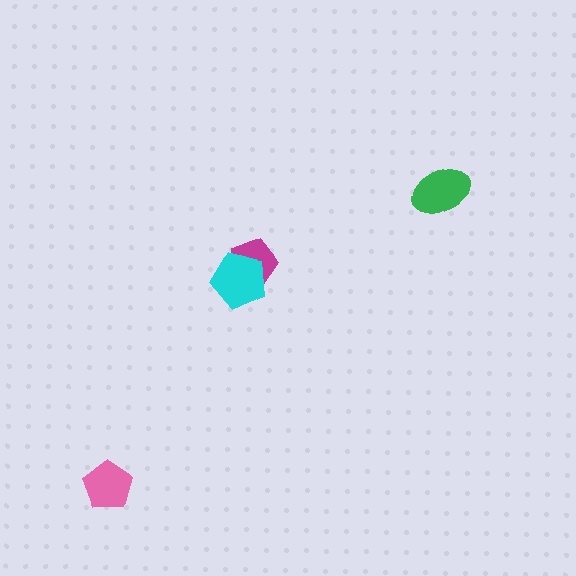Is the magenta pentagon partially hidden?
Yes, it is partially covered by another shape.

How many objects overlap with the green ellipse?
0 objects overlap with the green ellipse.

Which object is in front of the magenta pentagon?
The cyan pentagon is in front of the magenta pentagon.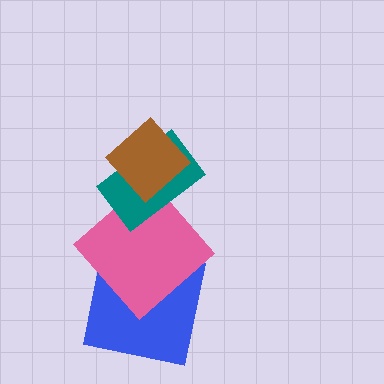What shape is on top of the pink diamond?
The teal rectangle is on top of the pink diamond.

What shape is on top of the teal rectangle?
The brown diamond is on top of the teal rectangle.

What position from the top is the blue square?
The blue square is 4th from the top.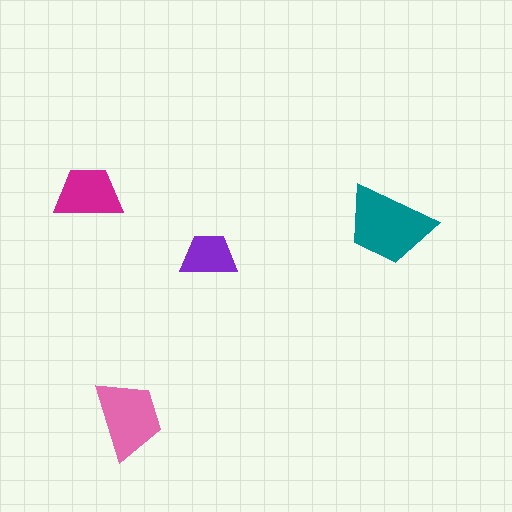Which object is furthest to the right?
The teal trapezoid is rightmost.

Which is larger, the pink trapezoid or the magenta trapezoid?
The pink one.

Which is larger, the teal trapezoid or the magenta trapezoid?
The teal one.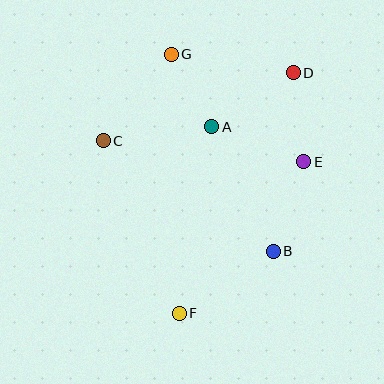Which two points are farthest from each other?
Points D and F are farthest from each other.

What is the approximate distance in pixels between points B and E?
The distance between B and E is approximately 94 pixels.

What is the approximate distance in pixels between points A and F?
The distance between A and F is approximately 189 pixels.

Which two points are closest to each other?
Points A and G are closest to each other.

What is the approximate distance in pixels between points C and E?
The distance between C and E is approximately 201 pixels.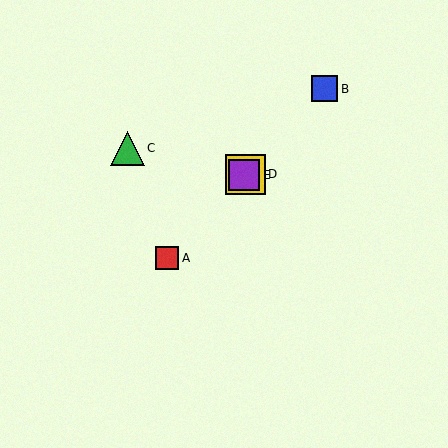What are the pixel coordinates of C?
Object C is at (127, 148).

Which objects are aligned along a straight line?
Objects A, B, D, E are aligned along a straight line.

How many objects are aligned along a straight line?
4 objects (A, B, D, E) are aligned along a straight line.